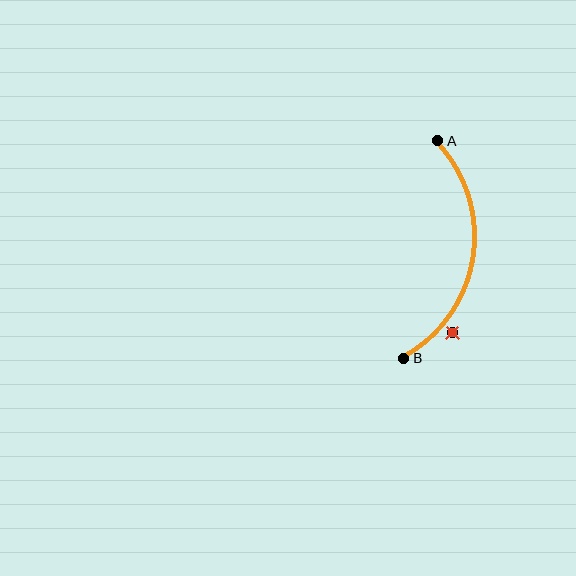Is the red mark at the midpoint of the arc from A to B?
No — the red mark does not lie on the arc at all. It sits slightly outside the curve.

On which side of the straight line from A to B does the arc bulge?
The arc bulges to the right of the straight line connecting A and B.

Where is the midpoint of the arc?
The arc midpoint is the point on the curve farthest from the straight line joining A and B. It sits to the right of that line.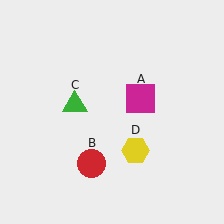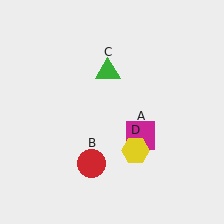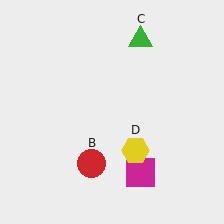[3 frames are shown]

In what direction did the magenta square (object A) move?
The magenta square (object A) moved down.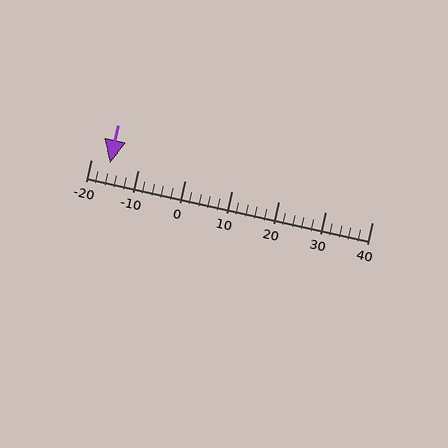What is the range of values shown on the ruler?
The ruler shows values from -20 to 40.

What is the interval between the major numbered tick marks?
The major tick marks are spaced 10 units apart.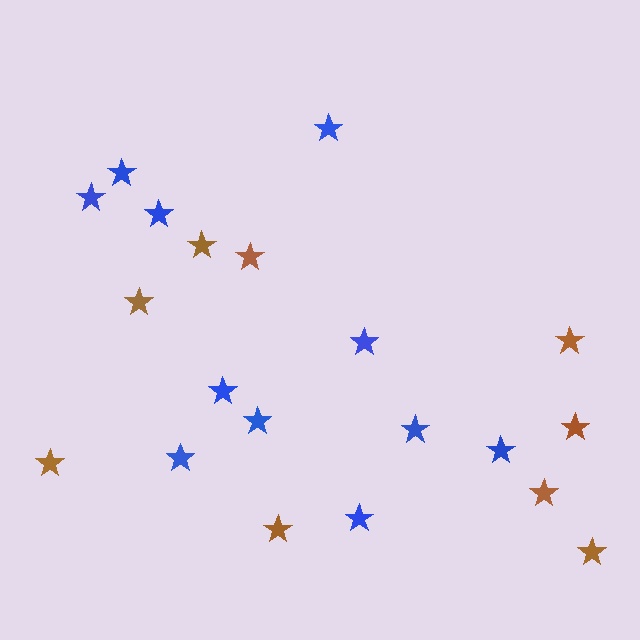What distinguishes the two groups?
There are 2 groups: one group of brown stars (9) and one group of blue stars (11).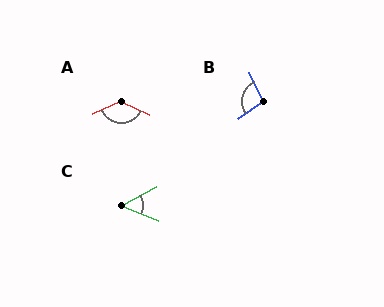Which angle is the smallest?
C, at approximately 51 degrees.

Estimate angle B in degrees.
Approximately 100 degrees.